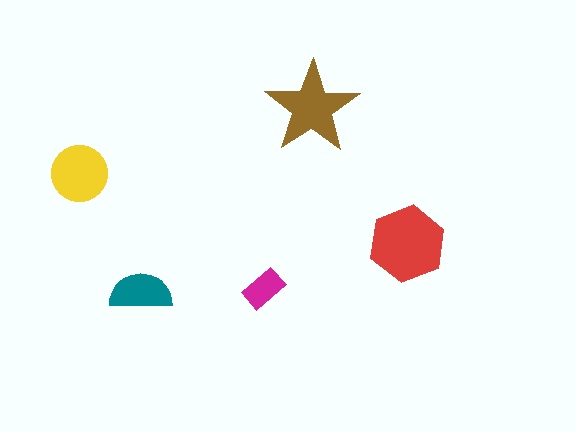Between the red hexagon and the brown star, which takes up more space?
The red hexagon.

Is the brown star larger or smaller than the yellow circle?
Larger.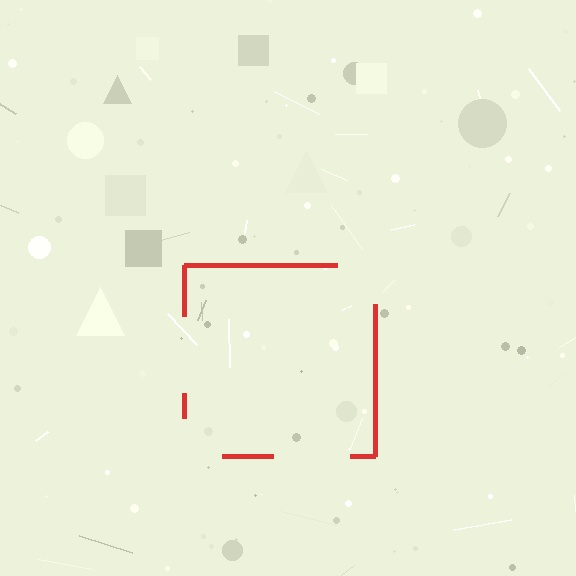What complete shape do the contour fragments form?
The contour fragments form a square.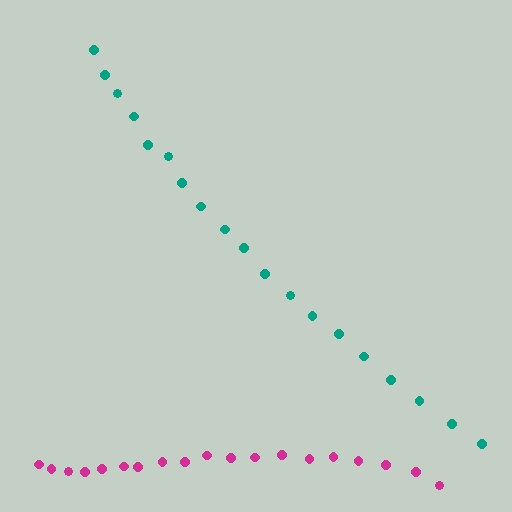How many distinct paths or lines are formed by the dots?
There are 2 distinct paths.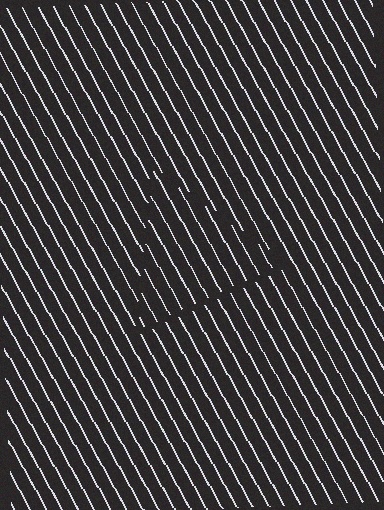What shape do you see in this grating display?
An illusory triangle. The interior of the shape contains the same grating, shifted by half a period — the contour is defined by the phase discontinuity where line-ends from the inner and outer gratings abut.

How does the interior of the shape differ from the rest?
The interior of the shape contains the same grating, shifted by half a period — the contour is defined by the phase discontinuity where line-ends from the inner and outer gratings abut.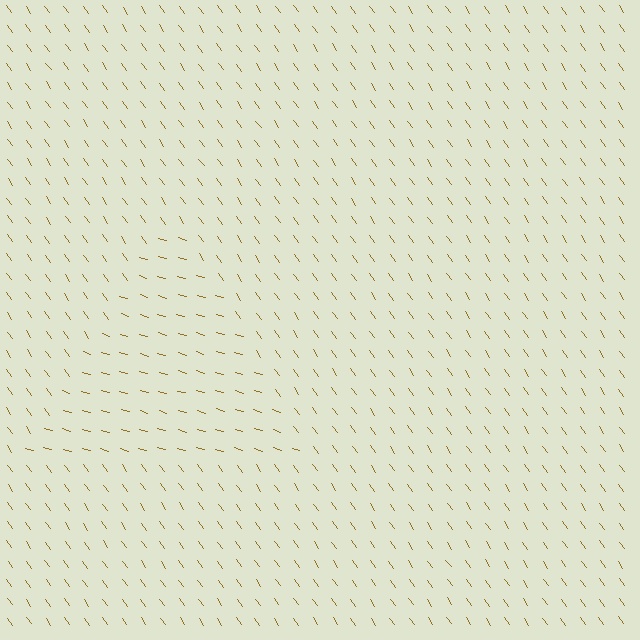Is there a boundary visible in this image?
Yes, there is a texture boundary formed by a change in line orientation.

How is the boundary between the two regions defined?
The boundary is defined purely by a change in line orientation (approximately 39 degrees difference). All lines are the same color and thickness.